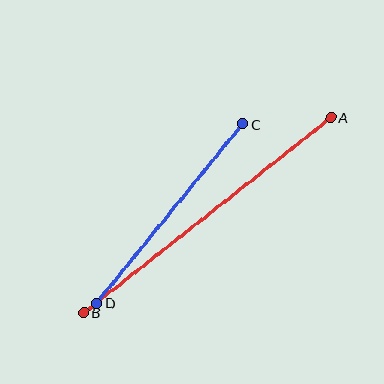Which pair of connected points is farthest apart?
Points A and B are farthest apart.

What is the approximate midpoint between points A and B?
The midpoint is at approximately (207, 215) pixels.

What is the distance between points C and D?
The distance is approximately 231 pixels.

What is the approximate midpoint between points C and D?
The midpoint is at approximately (170, 214) pixels.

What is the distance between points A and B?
The distance is approximately 315 pixels.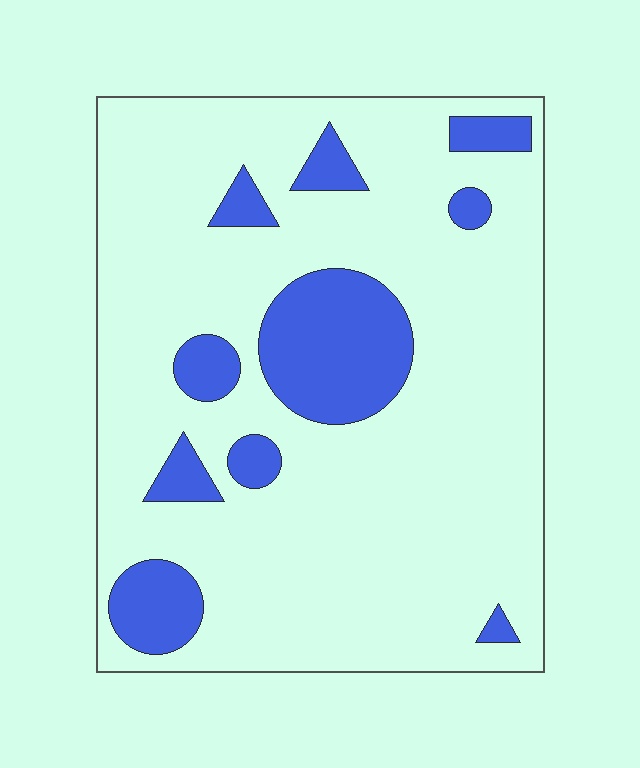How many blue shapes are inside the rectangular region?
10.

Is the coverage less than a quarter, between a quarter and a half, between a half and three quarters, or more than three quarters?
Less than a quarter.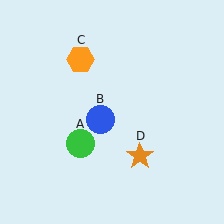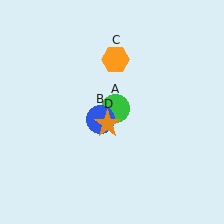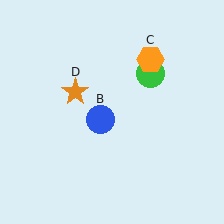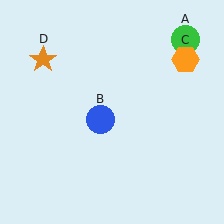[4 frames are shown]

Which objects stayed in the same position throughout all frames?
Blue circle (object B) remained stationary.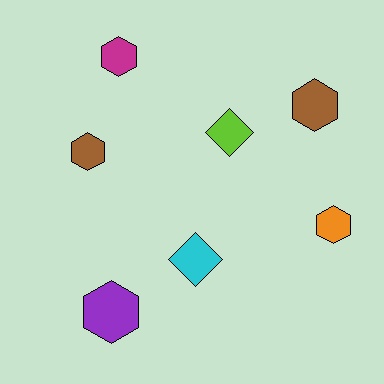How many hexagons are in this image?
There are 5 hexagons.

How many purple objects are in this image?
There is 1 purple object.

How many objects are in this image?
There are 7 objects.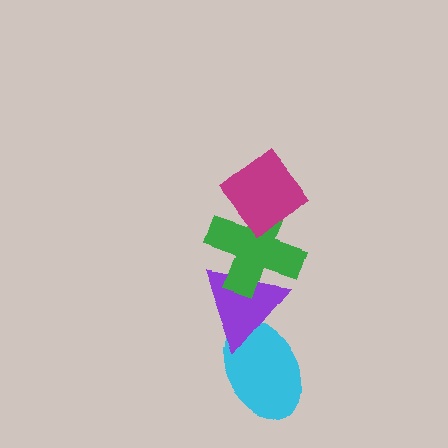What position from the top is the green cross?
The green cross is 2nd from the top.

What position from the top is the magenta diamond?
The magenta diamond is 1st from the top.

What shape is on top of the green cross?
The magenta diamond is on top of the green cross.